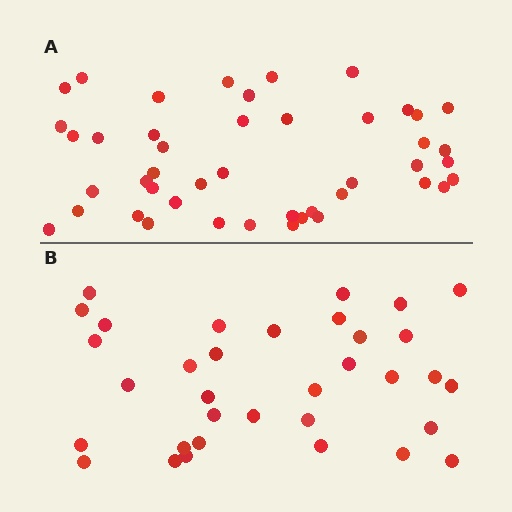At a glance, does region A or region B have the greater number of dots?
Region A (the top region) has more dots.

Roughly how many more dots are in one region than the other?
Region A has roughly 12 or so more dots than region B.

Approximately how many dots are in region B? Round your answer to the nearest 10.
About 30 dots. (The exact count is 34, which rounds to 30.)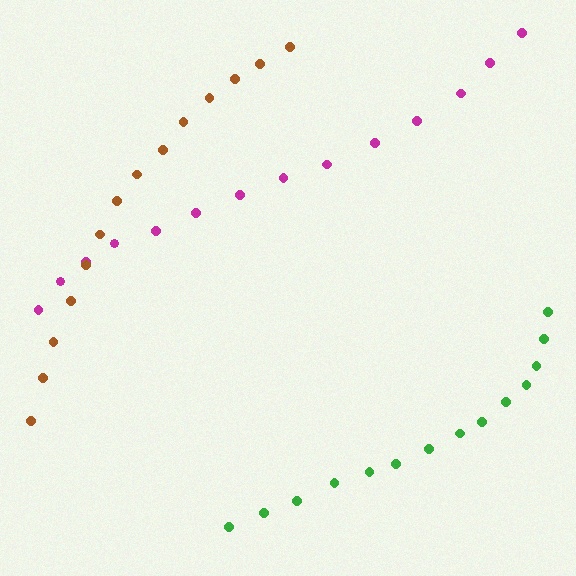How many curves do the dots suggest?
There are 3 distinct paths.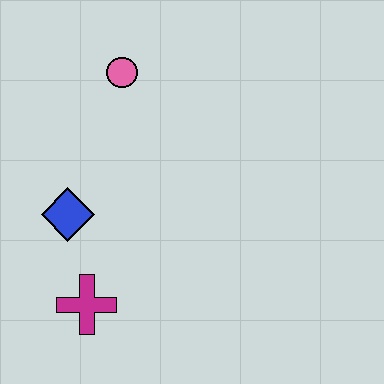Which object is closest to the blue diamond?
The magenta cross is closest to the blue diamond.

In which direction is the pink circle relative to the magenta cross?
The pink circle is above the magenta cross.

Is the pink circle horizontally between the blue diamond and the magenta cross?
No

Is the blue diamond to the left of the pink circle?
Yes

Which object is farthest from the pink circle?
The magenta cross is farthest from the pink circle.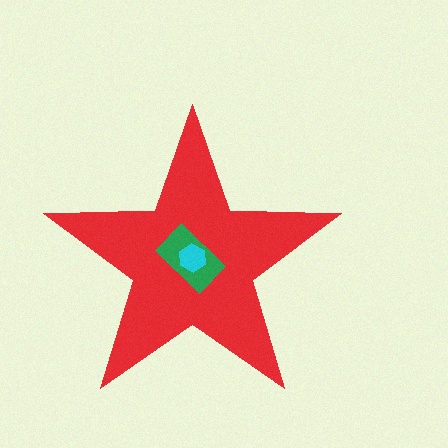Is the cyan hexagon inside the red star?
Yes.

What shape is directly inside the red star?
The green rectangle.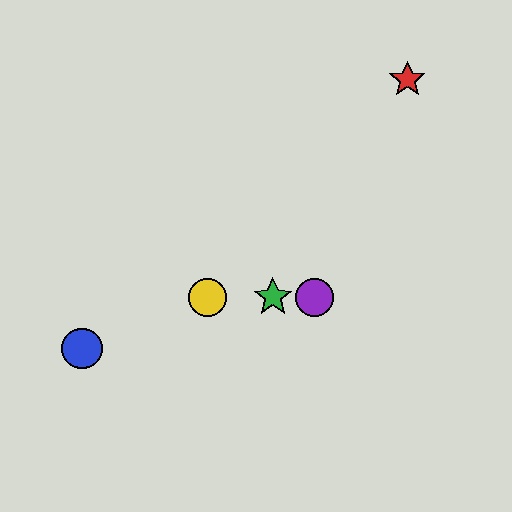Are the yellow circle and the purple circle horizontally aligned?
Yes, both are at y≈297.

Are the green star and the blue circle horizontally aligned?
No, the green star is at y≈297 and the blue circle is at y≈348.